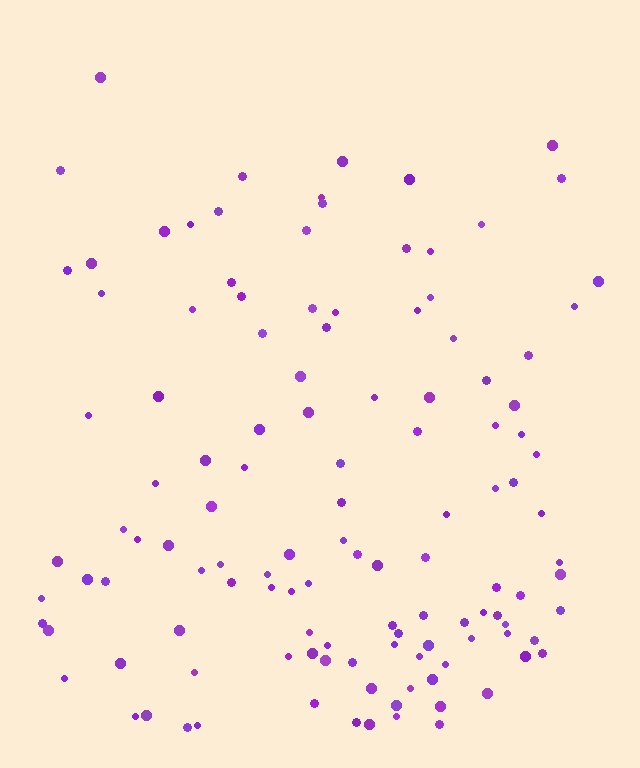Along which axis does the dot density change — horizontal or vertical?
Vertical.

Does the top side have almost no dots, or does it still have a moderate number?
Still a moderate number, just noticeably fewer than the bottom.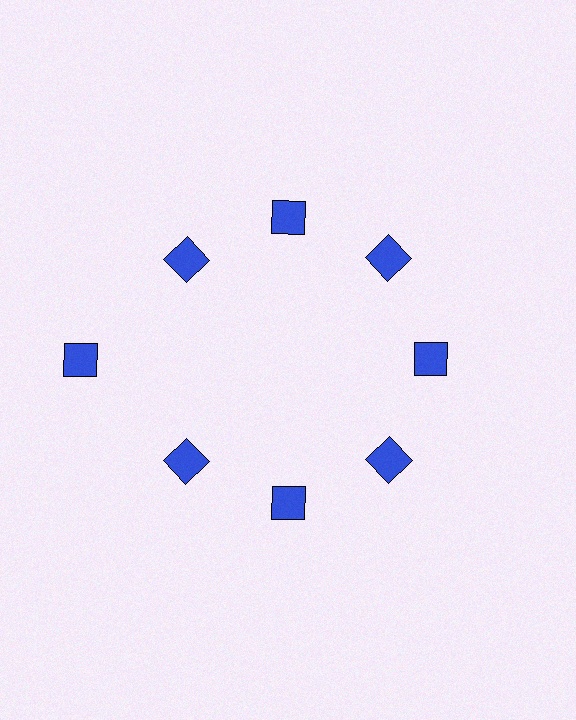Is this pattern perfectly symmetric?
No. The 8 blue diamonds are arranged in a ring, but one element near the 9 o'clock position is pushed outward from the center, breaking the 8-fold rotational symmetry.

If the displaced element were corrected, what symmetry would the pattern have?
It would have 8-fold rotational symmetry — the pattern would map onto itself every 45 degrees.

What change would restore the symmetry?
The symmetry would be restored by moving it inward, back onto the ring so that all 8 diamonds sit at equal angles and equal distance from the center.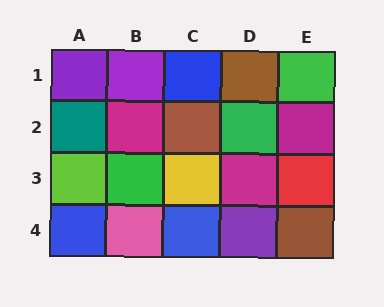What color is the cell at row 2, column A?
Teal.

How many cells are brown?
3 cells are brown.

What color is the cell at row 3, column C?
Yellow.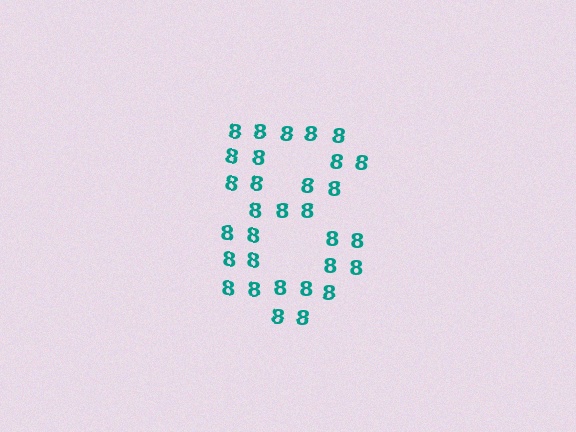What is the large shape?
The large shape is the digit 8.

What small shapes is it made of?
It is made of small digit 8's.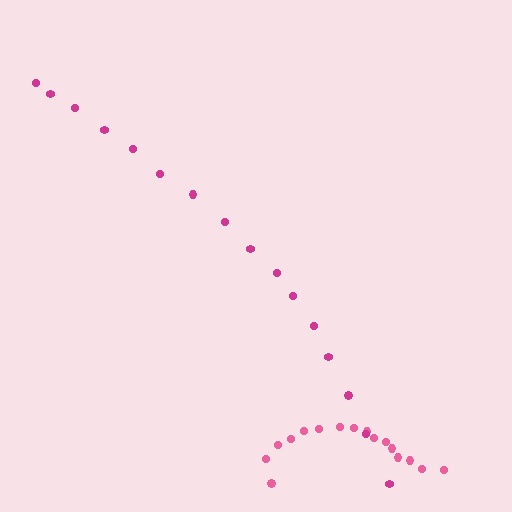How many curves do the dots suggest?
There are 2 distinct paths.